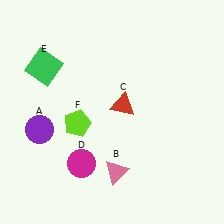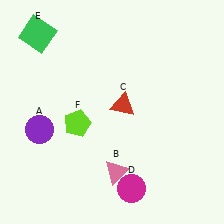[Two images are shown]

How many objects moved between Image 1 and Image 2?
2 objects moved between the two images.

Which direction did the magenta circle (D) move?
The magenta circle (D) moved right.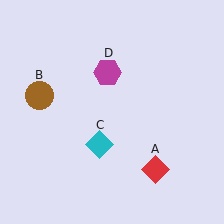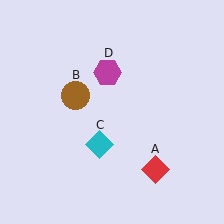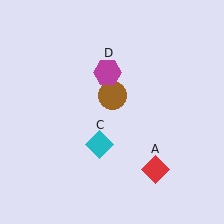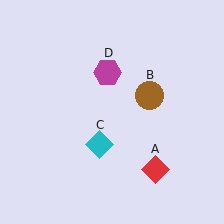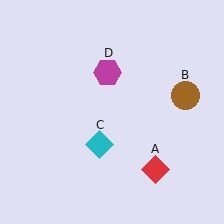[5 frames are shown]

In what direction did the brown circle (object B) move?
The brown circle (object B) moved right.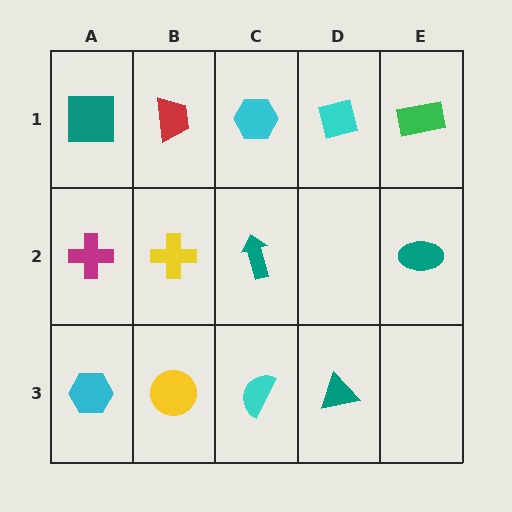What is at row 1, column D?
A cyan square.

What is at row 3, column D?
A teal triangle.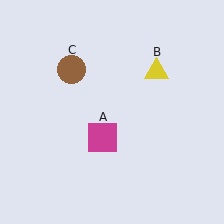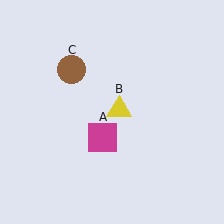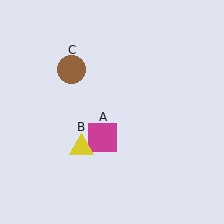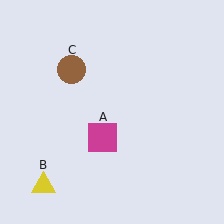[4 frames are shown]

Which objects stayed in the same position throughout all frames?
Magenta square (object A) and brown circle (object C) remained stationary.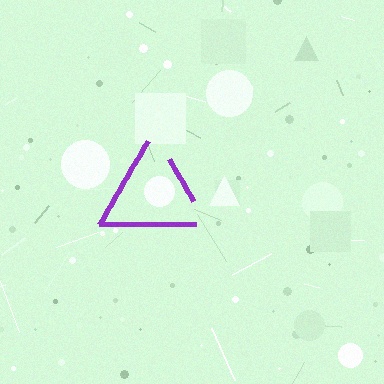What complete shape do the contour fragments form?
The contour fragments form a triangle.